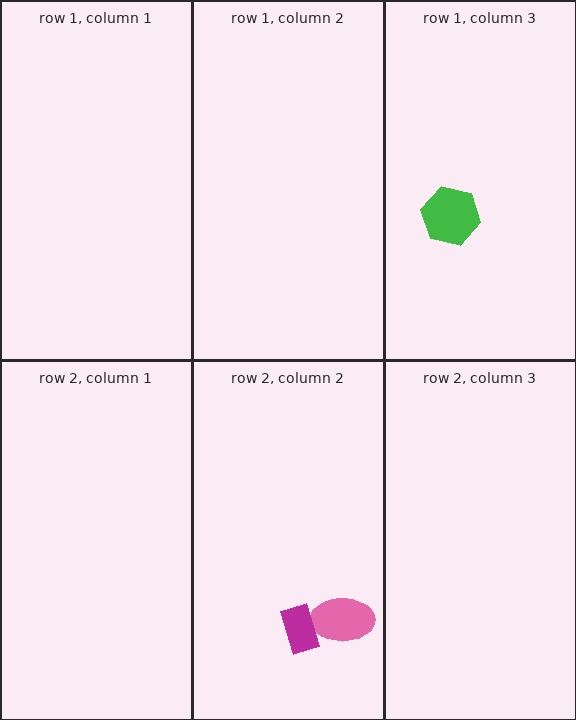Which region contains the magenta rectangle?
The row 2, column 2 region.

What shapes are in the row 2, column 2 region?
The pink ellipse, the magenta rectangle.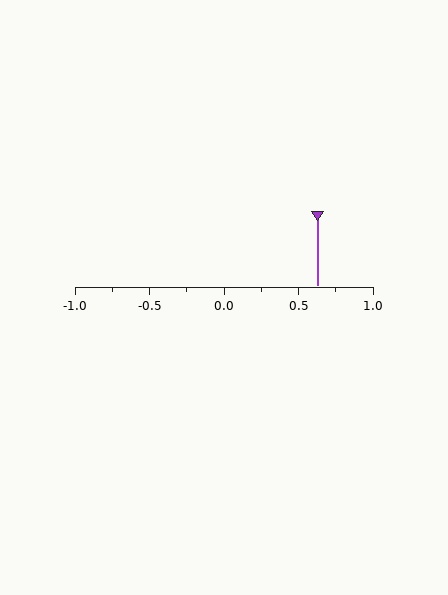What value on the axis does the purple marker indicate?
The marker indicates approximately 0.62.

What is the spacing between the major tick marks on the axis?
The major ticks are spaced 0.5 apart.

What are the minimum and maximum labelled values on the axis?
The axis runs from -1.0 to 1.0.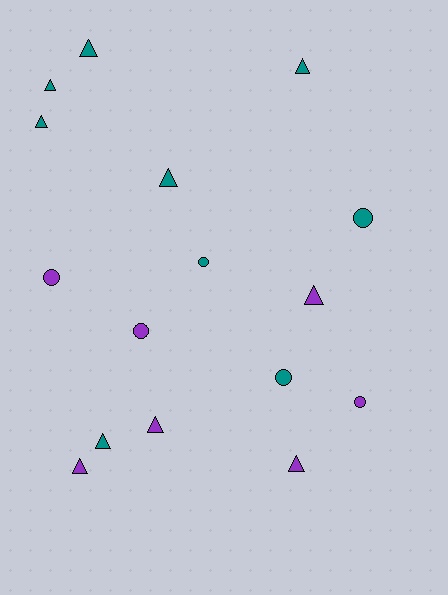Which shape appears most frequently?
Triangle, with 10 objects.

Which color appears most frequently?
Teal, with 9 objects.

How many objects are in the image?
There are 16 objects.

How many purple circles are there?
There are 3 purple circles.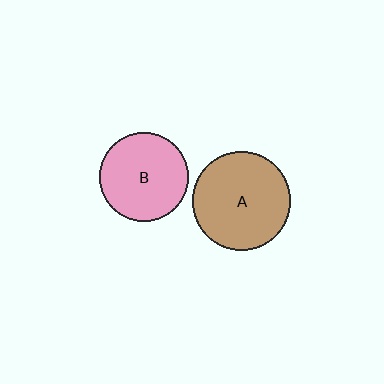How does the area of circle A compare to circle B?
Approximately 1.2 times.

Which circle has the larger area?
Circle A (brown).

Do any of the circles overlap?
No, none of the circles overlap.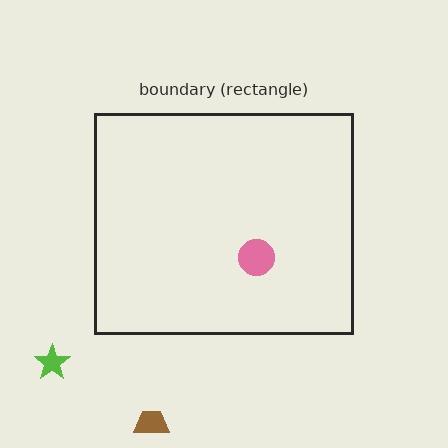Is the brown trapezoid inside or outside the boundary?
Outside.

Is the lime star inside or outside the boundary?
Outside.